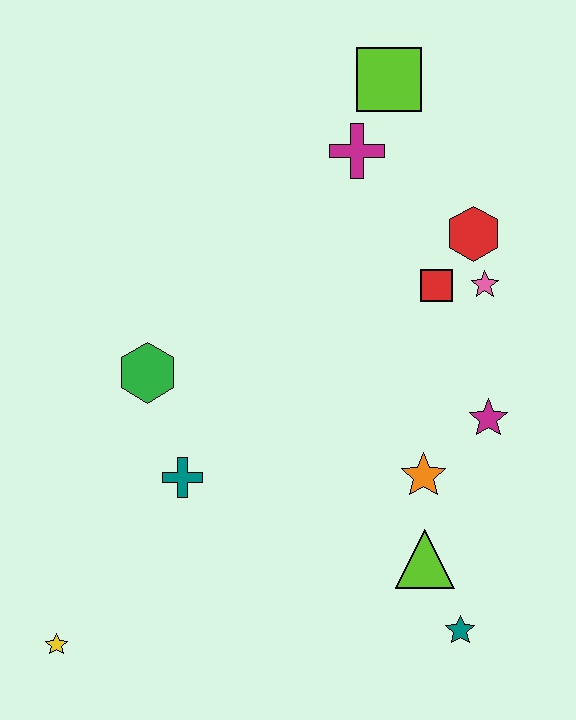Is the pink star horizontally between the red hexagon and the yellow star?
No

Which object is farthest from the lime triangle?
The lime square is farthest from the lime triangle.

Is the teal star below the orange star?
Yes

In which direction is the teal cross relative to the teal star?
The teal cross is to the left of the teal star.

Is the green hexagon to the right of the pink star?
No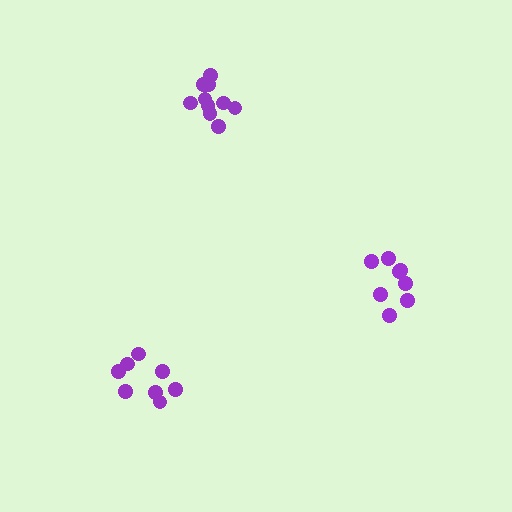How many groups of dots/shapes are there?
There are 3 groups.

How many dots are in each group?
Group 1: 8 dots, Group 2: 8 dots, Group 3: 10 dots (26 total).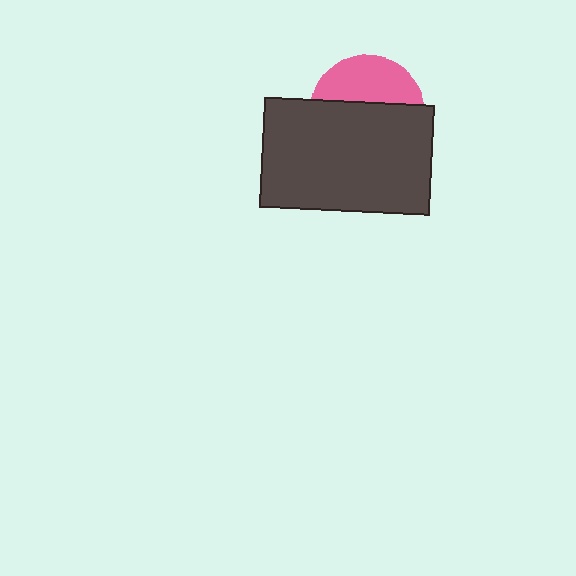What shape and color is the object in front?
The object in front is a dark gray rectangle.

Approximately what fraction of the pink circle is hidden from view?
Roughly 62% of the pink circle is hidden behind the dark gray rectangle.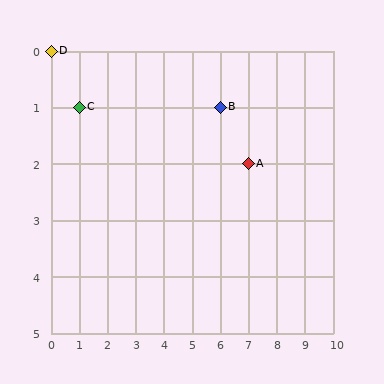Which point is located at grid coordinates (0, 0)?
Point D is at (0, 0).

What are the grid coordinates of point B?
Point B is at grid coordinates (6, 1).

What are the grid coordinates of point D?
Point D is at grid coordinates (0, 0).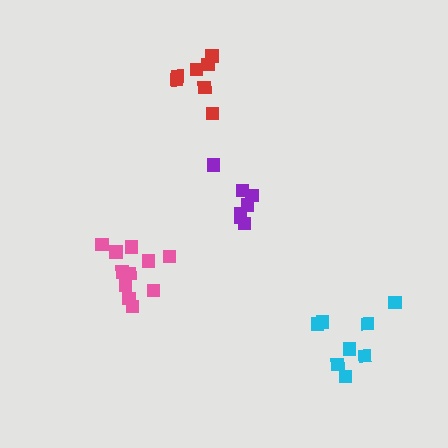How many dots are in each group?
Group 1: 7 dots, Group 2: 11 dots, Group 3: 7 dots, Group 4: 8 dots (33 total).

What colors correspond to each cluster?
The clusters are colored: red, pink, purple, cyan.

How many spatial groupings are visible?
There are 4 spatial groupings.